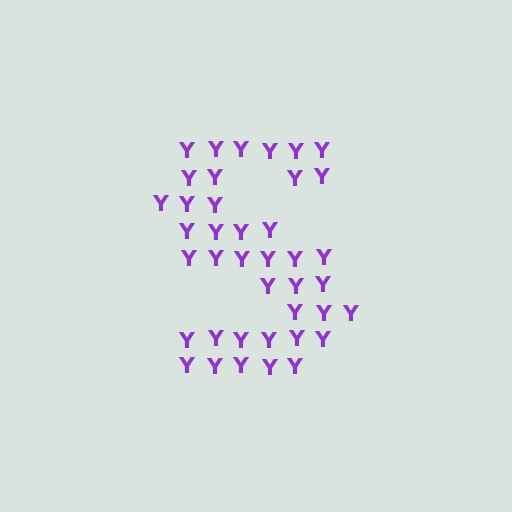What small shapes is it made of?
It is made of small letter Y's.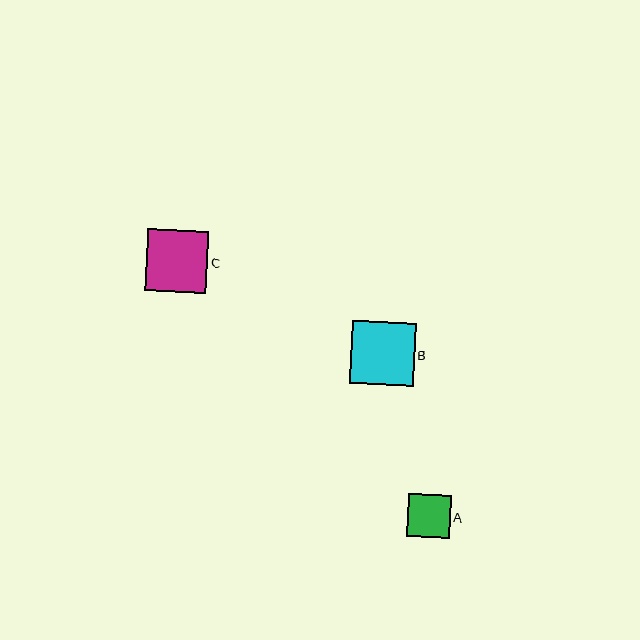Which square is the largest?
Square B is the largest with a size of approximately 63 pixels.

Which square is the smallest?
Square A is the smallest with a size of approximately 43 pixels.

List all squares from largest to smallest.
From largest to smallest: B, C, A.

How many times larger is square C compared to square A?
Square C is approximately 1.4 times the size of square A.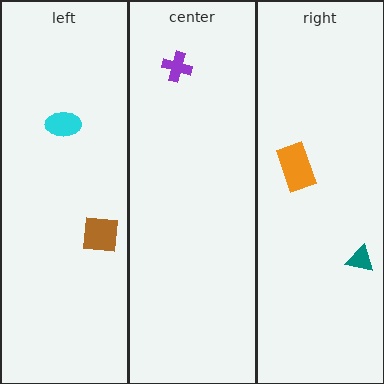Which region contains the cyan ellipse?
The left region.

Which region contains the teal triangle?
The right region.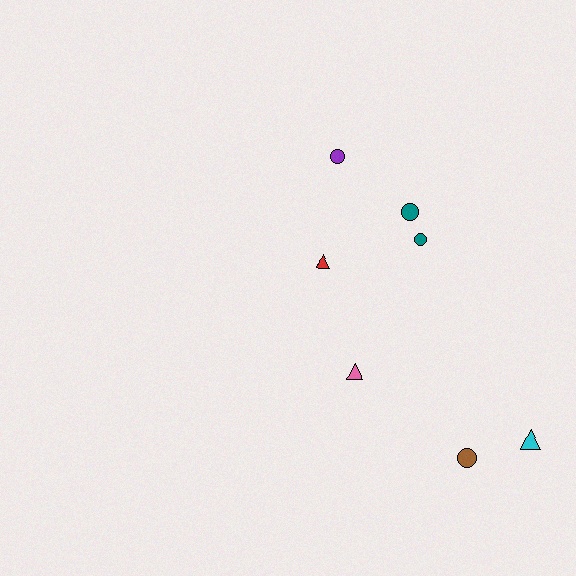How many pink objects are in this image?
There is 1 pink object.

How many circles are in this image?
There are 4 circles.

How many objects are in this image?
There are 7 objects.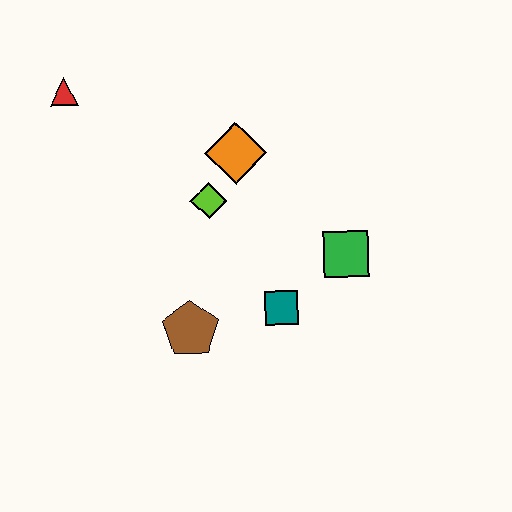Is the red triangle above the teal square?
Yes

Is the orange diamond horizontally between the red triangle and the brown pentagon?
No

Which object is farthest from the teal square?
The red triangle is farthest from the teal square.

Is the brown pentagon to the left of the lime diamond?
Yes